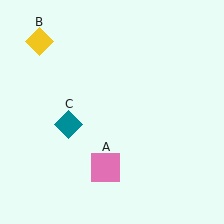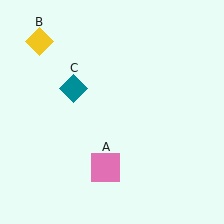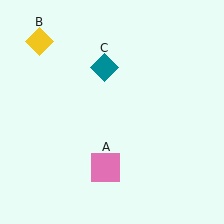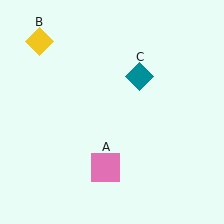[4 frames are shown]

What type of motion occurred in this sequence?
The teal diamond (object C) rotated clockwise around the center of the scene.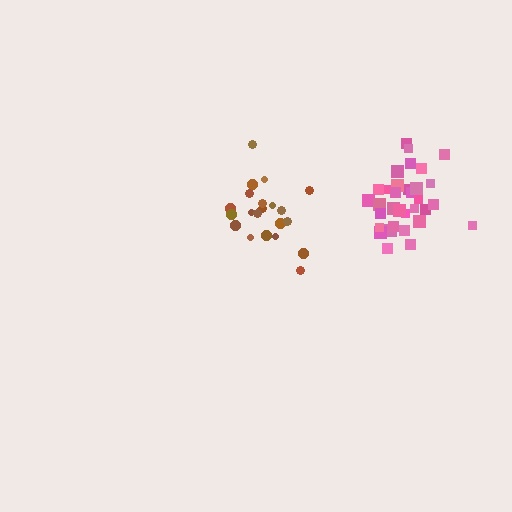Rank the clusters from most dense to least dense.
pink, brown.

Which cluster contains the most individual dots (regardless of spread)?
Pink (33).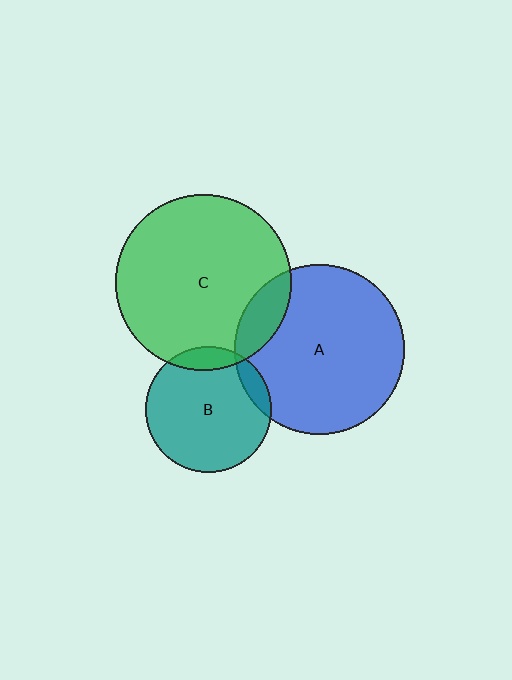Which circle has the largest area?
Circle C (green).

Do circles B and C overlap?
Yes.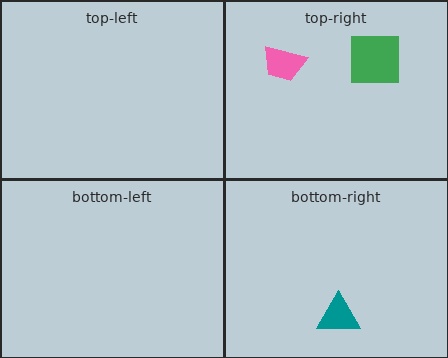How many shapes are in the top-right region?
2.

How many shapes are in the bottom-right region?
1.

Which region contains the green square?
The top-right region.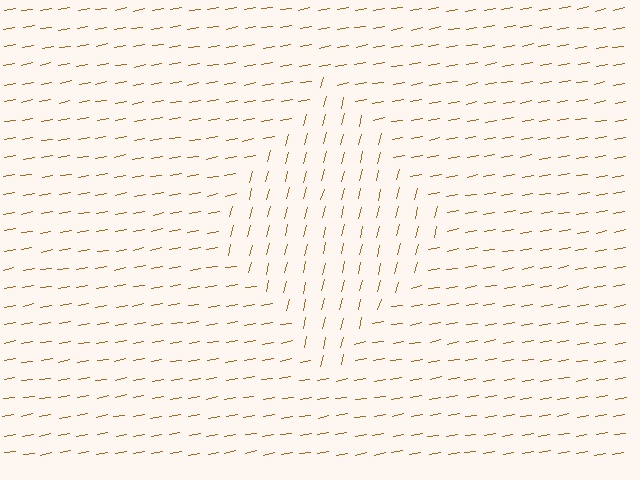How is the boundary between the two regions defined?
The boundary is defined purely by a change in line orientation (approximately 65 degrees difference). All lines are the same color and thickness.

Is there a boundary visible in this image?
Yes, there is a texture boundary formed by a change in line orientation.